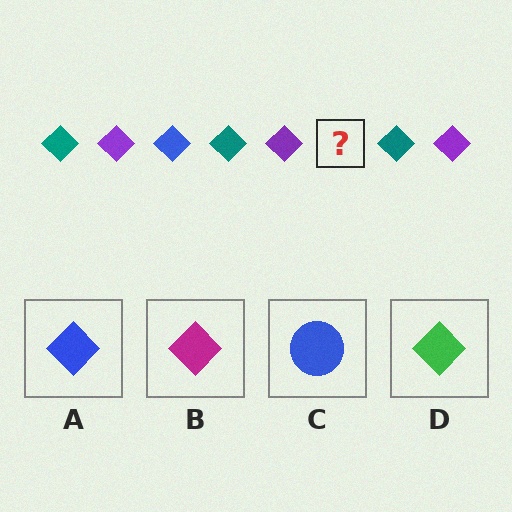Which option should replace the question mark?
Option A.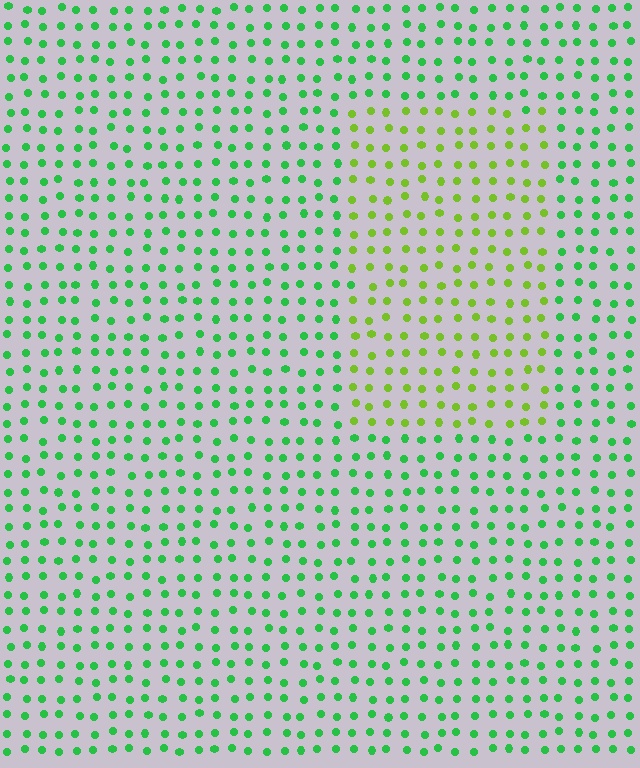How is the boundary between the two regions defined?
The boundary is defined purely by a slight shift in hue (about 43 degrees). Spacing, size, and orientation are identical on both sides.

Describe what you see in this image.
The image is filled with small green elements in a uniform arrangement. A rectangle-shaped region is visible where the elements are tinted to a slightly different hue, forming a subtle color boundary.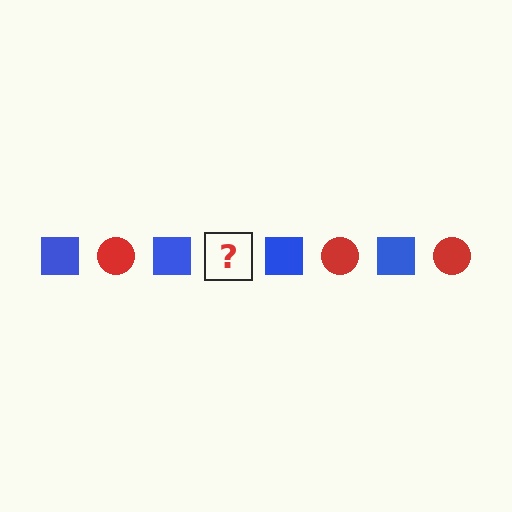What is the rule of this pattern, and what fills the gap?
The rule is that the pattern alternates between blue square and red circle. The gap should be filled with a red circle.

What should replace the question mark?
The question mark should be replaced with a red circle.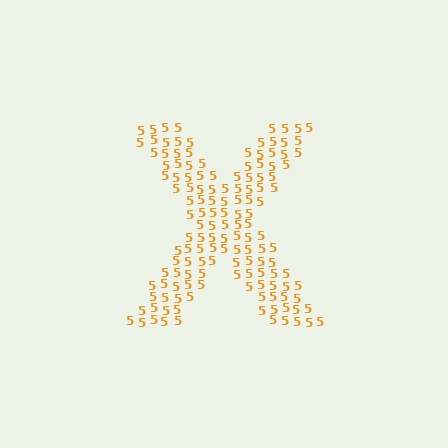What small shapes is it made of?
It is made of small digit 5's.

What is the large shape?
The large shape is the letter X.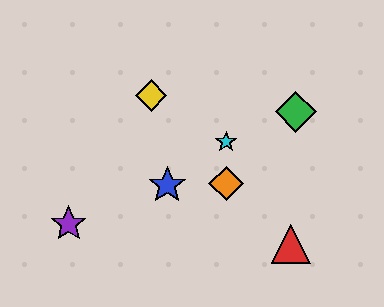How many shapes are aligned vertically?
2 shapes (the orange diamond, the cyan star) are aligned vertically.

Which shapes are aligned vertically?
The orange diamond, the cyan star are aligned vertically.